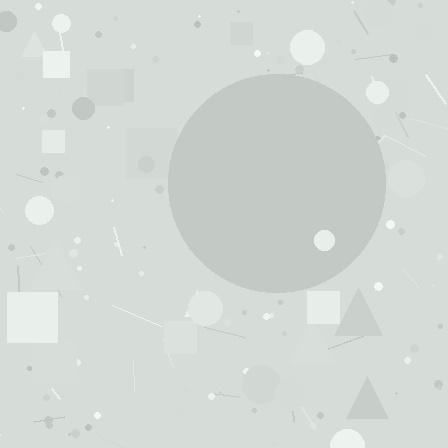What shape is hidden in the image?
A circle is hidden in the image.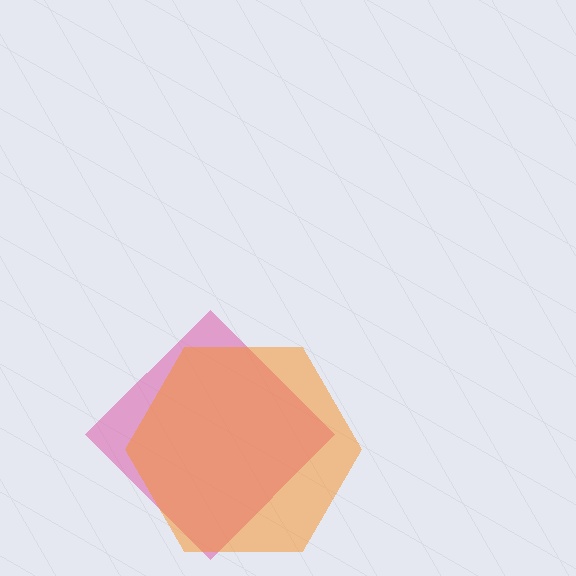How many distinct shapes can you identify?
There are 2 distinct shapes: a pink diamond, an orange hexagon.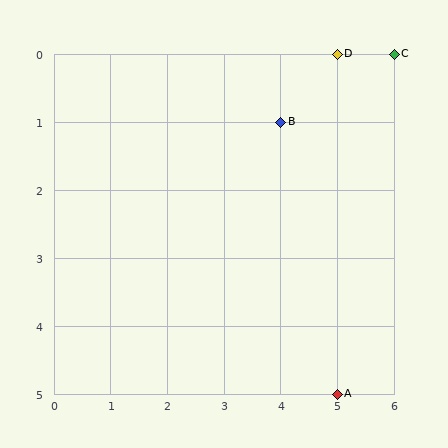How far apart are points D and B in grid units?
Points D and B are 1 column and 1 row apart (about 1.4 grid units diagonally).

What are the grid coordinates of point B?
Point B is at grid coordinates (4, 1).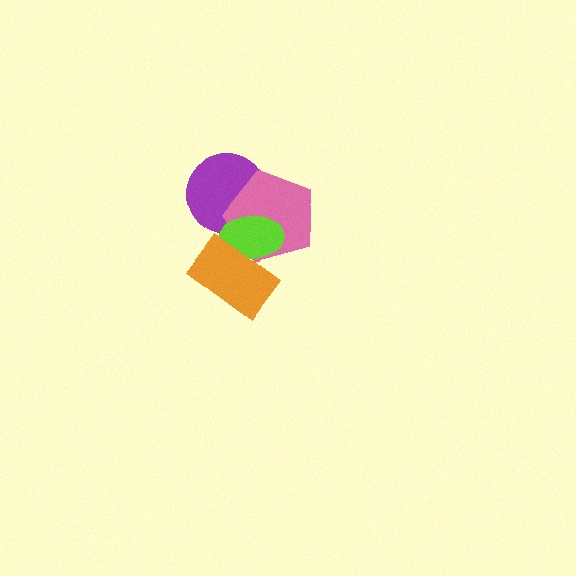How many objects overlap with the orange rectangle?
2 objects overlap with the orange rectangle.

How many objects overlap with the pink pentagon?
3 objects overlap with the pink pentagon.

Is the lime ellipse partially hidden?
Yes, it is partially covered by another shape.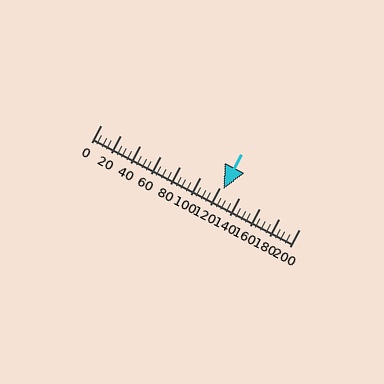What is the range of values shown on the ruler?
The ruler shows values from 0 to 200.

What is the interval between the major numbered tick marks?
The major tick marks are spaced 20 units apart.